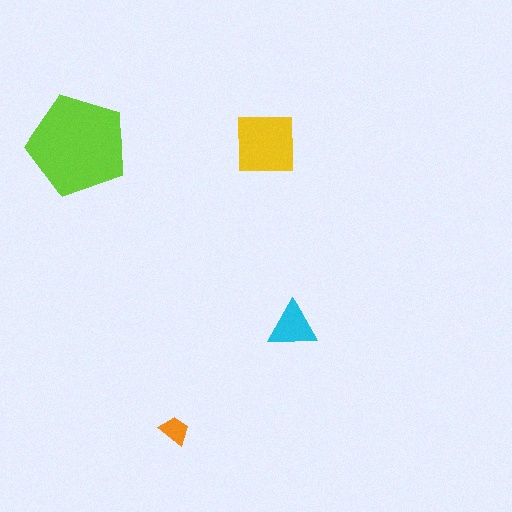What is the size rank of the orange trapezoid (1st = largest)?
4th.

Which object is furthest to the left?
The lime pentagon is leftmost.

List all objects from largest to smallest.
The lime pentagon, the yellow square, the cyan triangle, the orange trapezoid.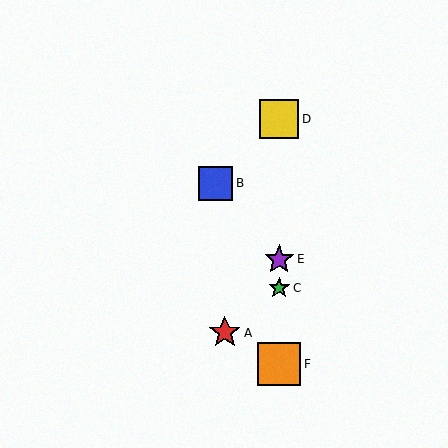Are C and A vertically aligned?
No, C is at x≈279 and A is at x≈225.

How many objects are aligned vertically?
4 objects (C, D, E, F) are aligned vertically.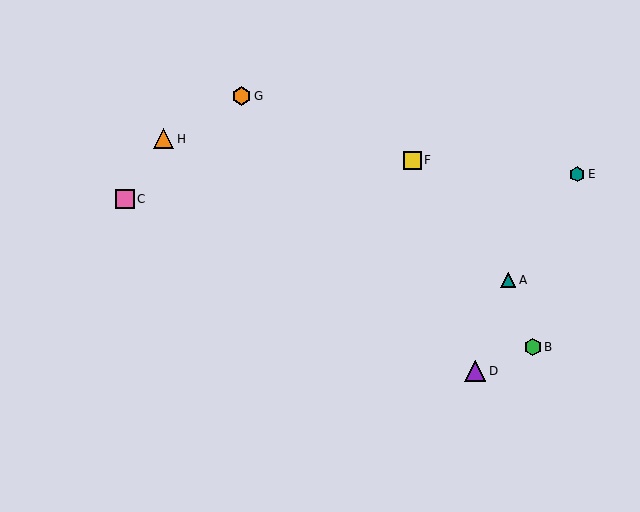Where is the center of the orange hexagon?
The center of the orange hexagon is at (241, 96).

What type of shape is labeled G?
Shape G is an orange hexagon.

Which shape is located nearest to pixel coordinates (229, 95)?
The orange hexagon (labeled G) at (241, 96) is nearest to that location.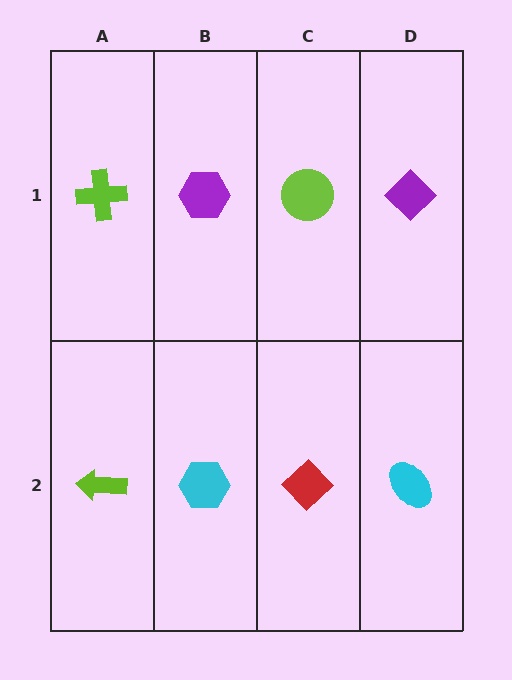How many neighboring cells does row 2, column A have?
2.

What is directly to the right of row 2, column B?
A red diamond.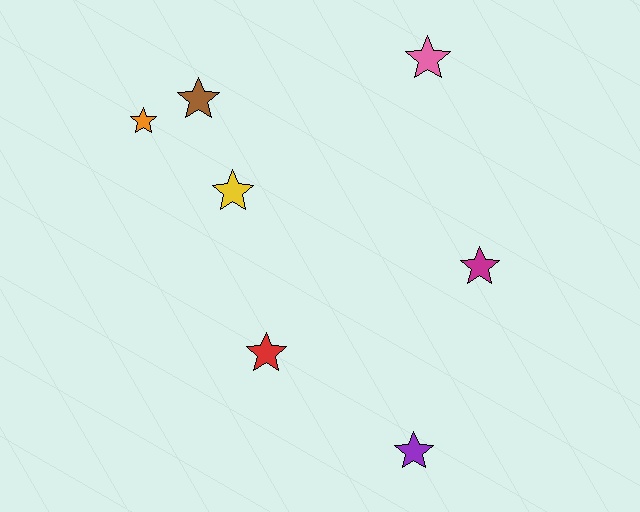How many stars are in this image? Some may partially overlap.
There are 7 stars.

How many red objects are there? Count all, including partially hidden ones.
There is 1 red object.